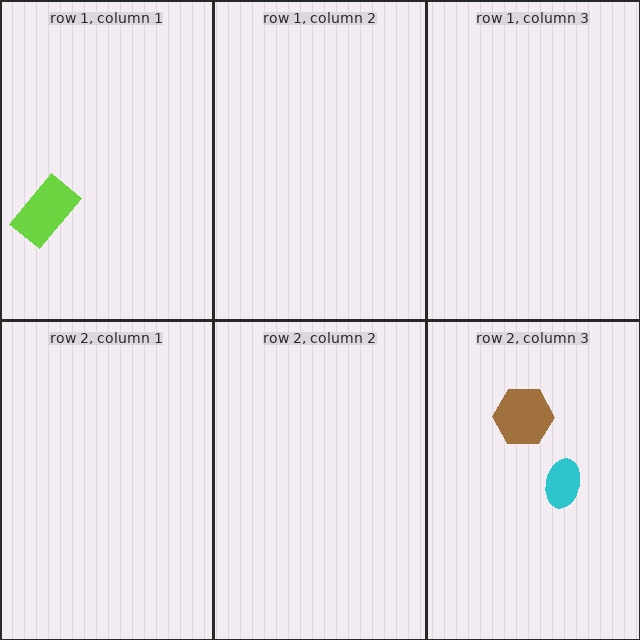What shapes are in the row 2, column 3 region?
The brown hexagon, the cyan ellipse.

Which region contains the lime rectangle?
The row 1, column 1 region.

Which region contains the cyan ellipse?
The row 2, column 3 region.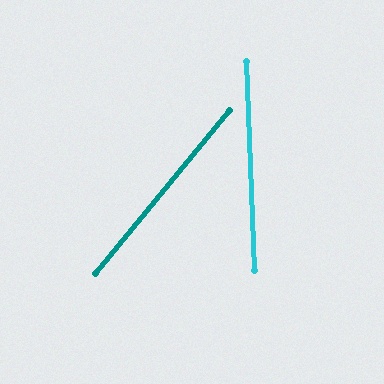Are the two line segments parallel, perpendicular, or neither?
Neither parallel nor perpendicular — they differ by about 42°.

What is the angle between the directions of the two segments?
Approximately 42 degrees.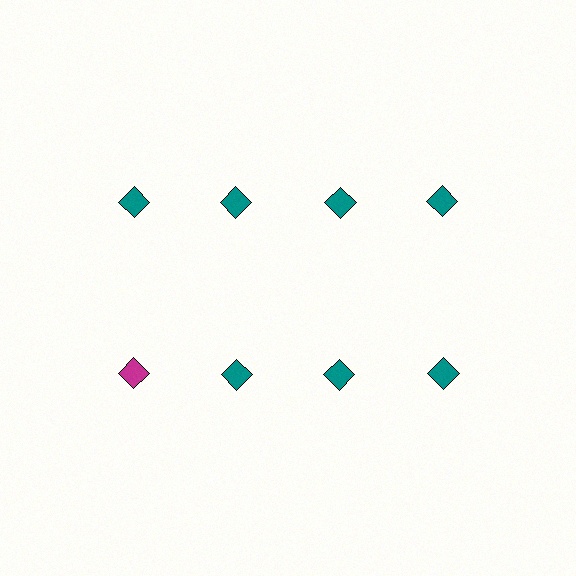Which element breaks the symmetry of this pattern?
The magenta diamond in the second row, leftmost column breaks the symmetry. All other shapes are teal diamonds.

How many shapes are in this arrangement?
There are 8 shapes arranged in a grid pattern.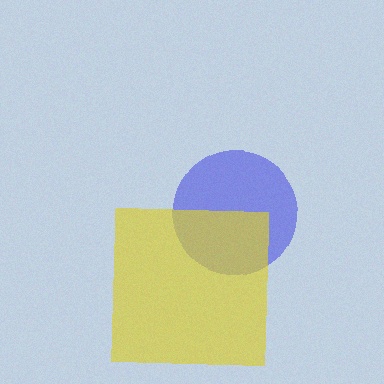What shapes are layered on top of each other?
The layered shapes are: a blue circle, a yellow square.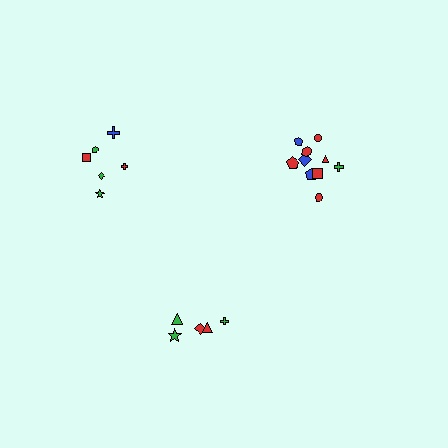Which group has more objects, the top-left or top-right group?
The top-right group.